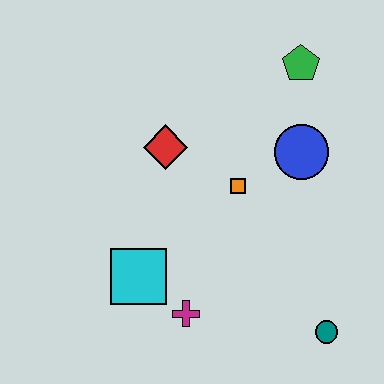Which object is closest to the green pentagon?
The blue circle is closest to the green pentagon.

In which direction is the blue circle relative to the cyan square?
The blue circle is to the right of the cyan square.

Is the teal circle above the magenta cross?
No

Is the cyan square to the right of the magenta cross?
No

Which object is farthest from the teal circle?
The green pentagon is farthest from the teal circle.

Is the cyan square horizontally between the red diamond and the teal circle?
No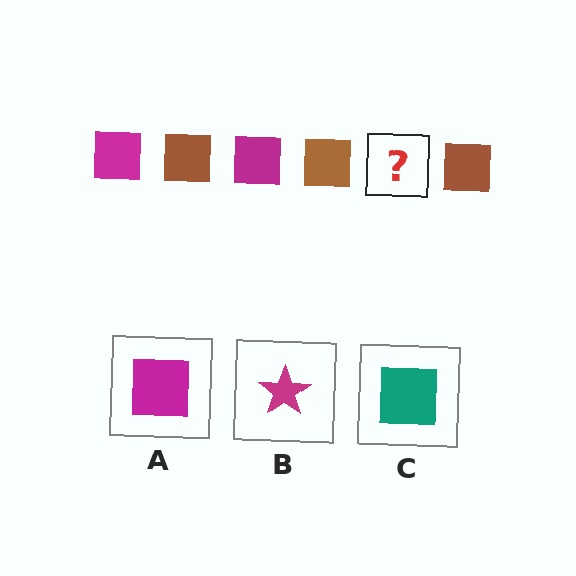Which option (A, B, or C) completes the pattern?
A.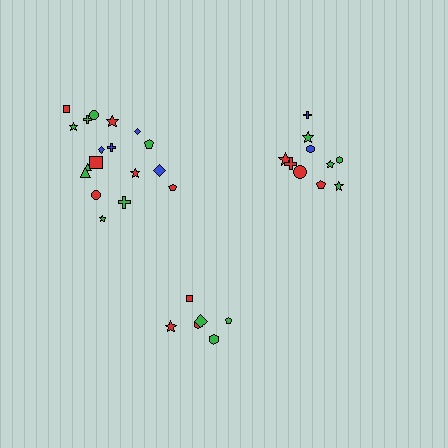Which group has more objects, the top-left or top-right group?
The top-left group.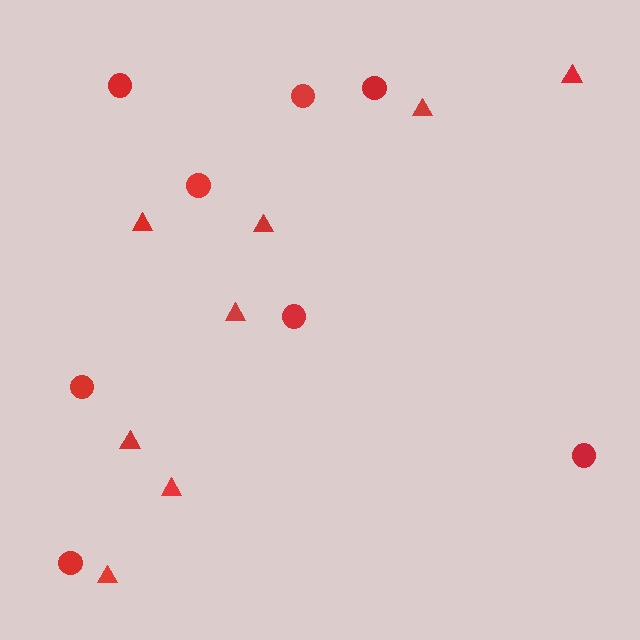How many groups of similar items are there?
There are 2 groups: one group of triangles (8) and one group of circles (8).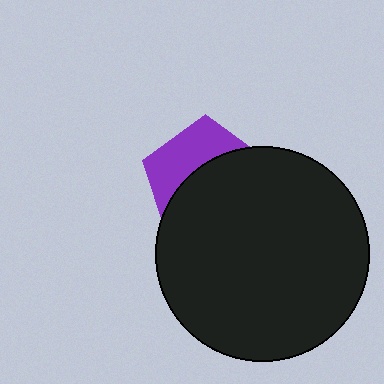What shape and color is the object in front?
The object in front is a black circle.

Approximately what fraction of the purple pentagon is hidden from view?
Roughly 61% of the purple pentagon is hidden behind the black circle.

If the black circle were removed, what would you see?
You would see the complete purple pentagon.